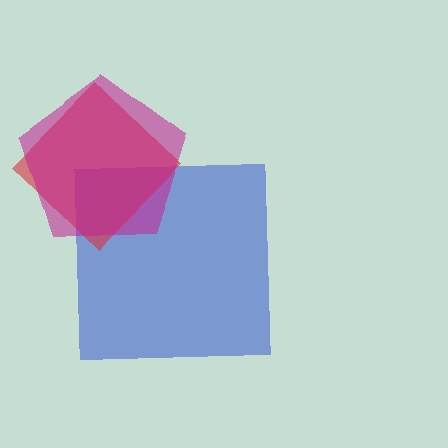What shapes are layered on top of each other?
The layered shapes are: a blue square, a red diamond, a magenta pentagon.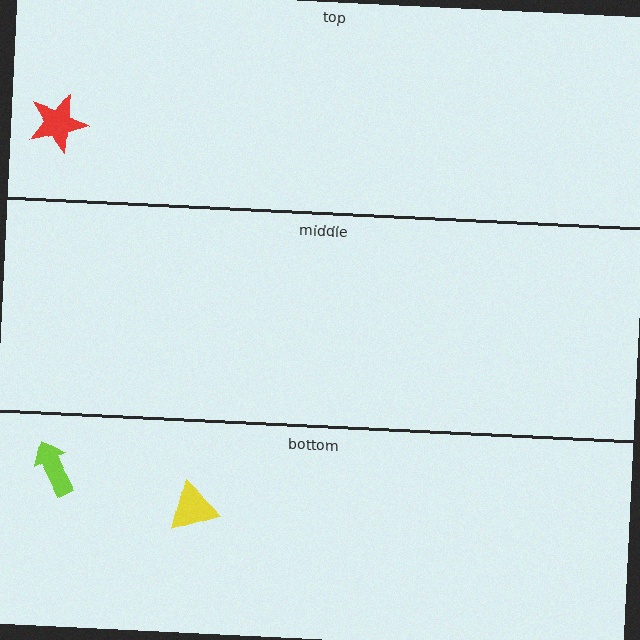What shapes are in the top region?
The red star.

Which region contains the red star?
The top region.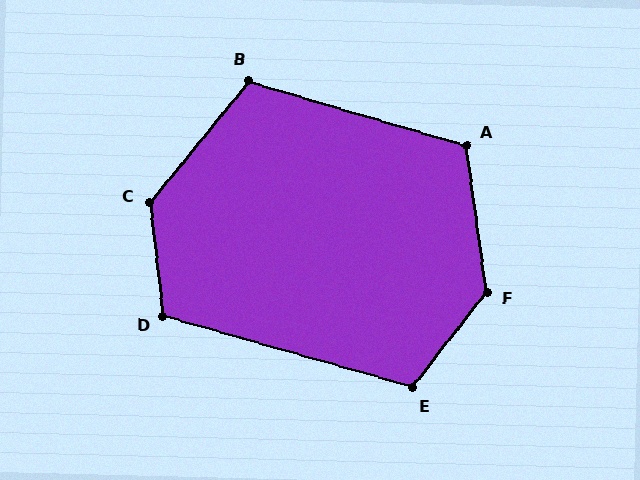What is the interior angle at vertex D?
Approximately 113 degrees (obtuse).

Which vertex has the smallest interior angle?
E, at approximately 112 degrees.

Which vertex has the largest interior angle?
F, at approximately 135 degrees.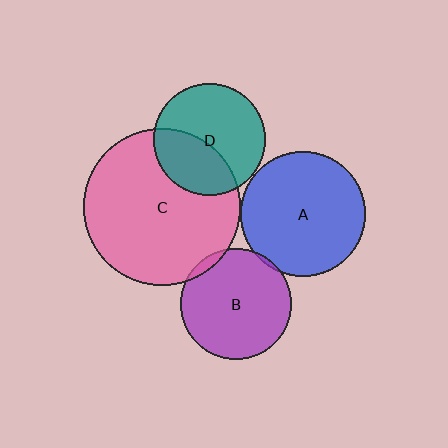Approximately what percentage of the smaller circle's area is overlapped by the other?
Approximately 5%.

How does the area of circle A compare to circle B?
Approximately 1.3 times.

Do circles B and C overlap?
Yes.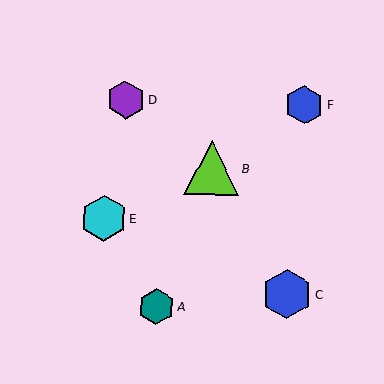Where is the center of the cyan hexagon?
The center of the cyan hexagon is at (104, 218).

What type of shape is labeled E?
Shape E is a cyan hexagon.